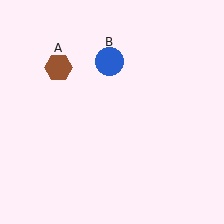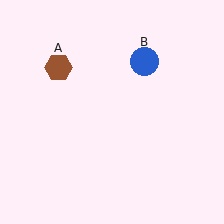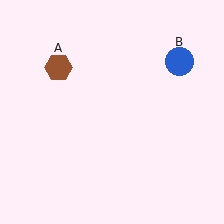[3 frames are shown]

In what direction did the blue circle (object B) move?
The blue circle (object B) moved right.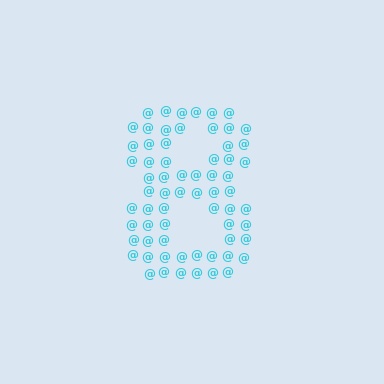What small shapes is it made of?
It is made of small at signs.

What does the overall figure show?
The overall figure shows the digit 8.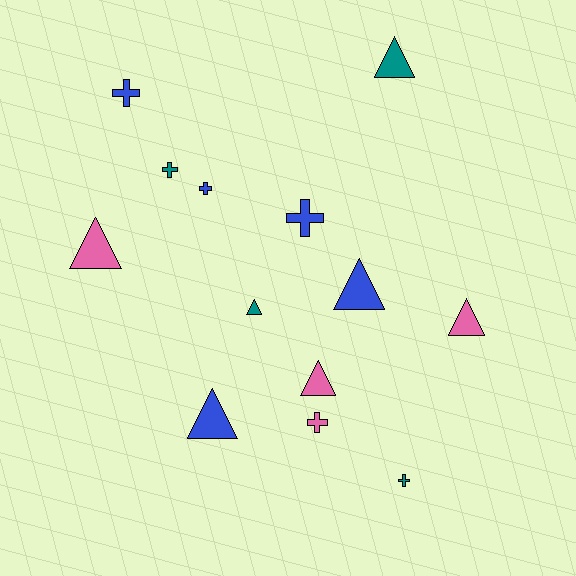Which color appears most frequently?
Blue, with 5 objects.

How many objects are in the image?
There are 13 objects.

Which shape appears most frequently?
Triangle, with 7 objects.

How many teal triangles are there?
There are 2 teal triangles.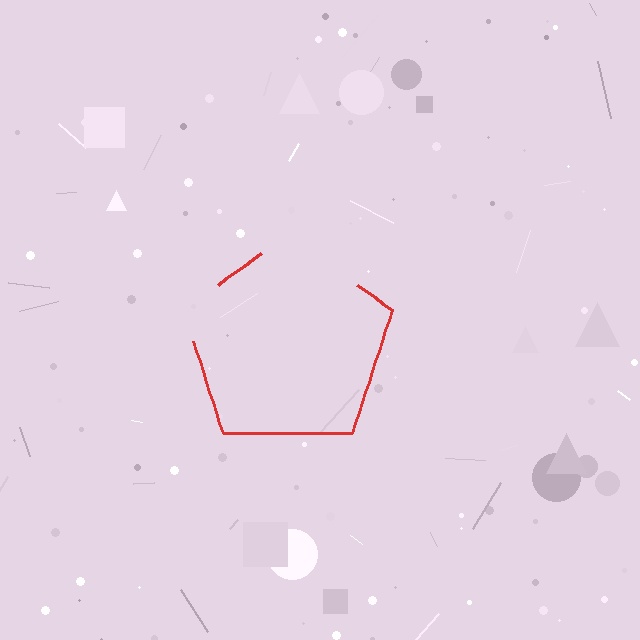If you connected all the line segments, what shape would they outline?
They would outline a pentagon.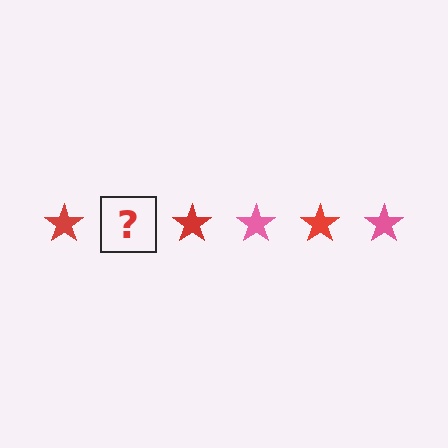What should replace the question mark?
The question mark should be replaced with a pink star.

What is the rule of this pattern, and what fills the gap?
The rule is that the pattern cycles through red, pink stars. The gap should be filled with a pink star.